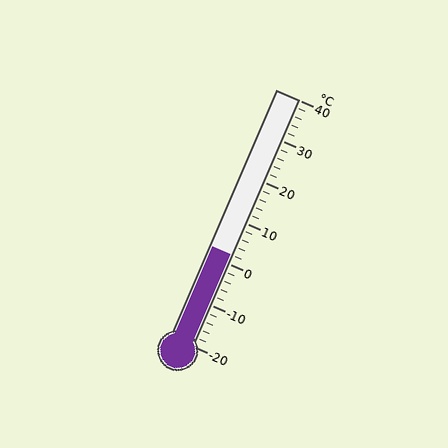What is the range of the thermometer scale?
The thermometer scale ranges from -20°C to 40°C.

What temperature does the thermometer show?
The thermometer shows approximately 2°C.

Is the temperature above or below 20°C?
The temperature is below 20°C.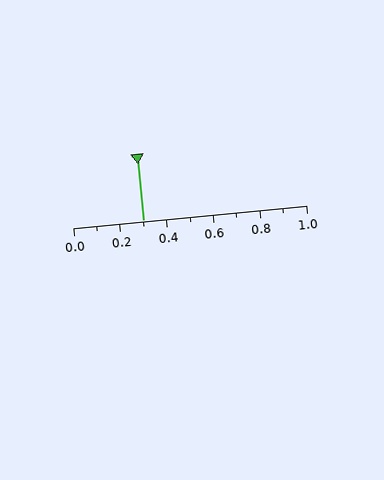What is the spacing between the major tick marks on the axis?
The major ticks are spaced 0.2 apart.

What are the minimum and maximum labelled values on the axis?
The axis runs from 0.0 to 1.0.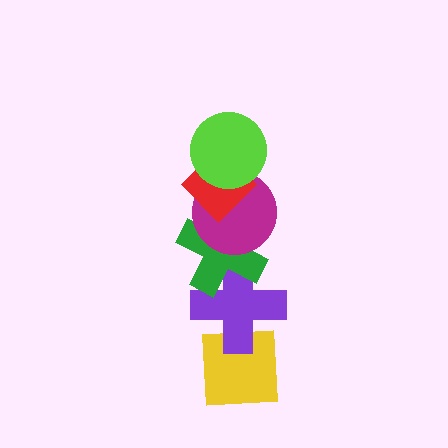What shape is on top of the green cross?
The magenta circle is on top of the green cross.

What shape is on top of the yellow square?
The purple cross is on top of the yellow square.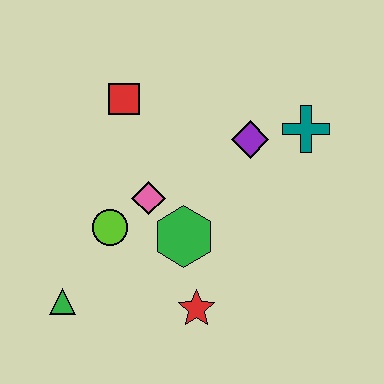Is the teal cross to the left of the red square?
No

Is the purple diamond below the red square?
Yes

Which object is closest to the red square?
The pink diamond is closest to the red square.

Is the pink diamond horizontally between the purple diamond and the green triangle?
Yes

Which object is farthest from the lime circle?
The teal cross is farthest from the lime circle.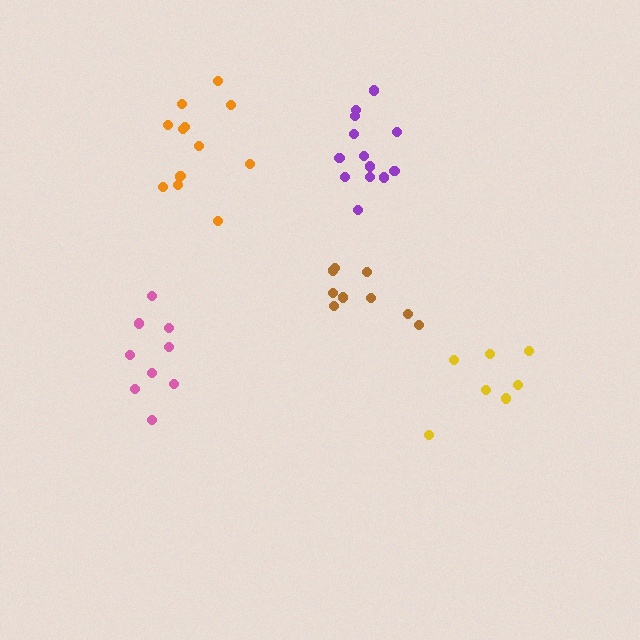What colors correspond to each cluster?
The clusters are colored: yellow, purple, brown, pink, orange.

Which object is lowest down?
The yellow cluster is bottommost.